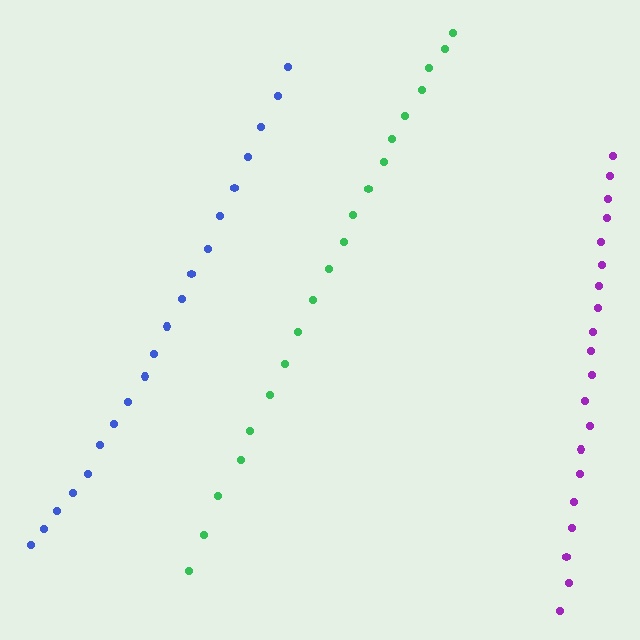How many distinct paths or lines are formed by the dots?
There are 3 distinct paths.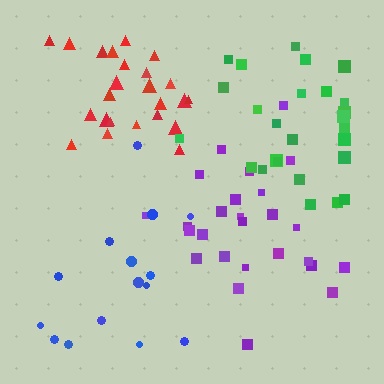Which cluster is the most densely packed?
Red.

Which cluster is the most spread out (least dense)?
Blue.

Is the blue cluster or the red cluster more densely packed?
Red.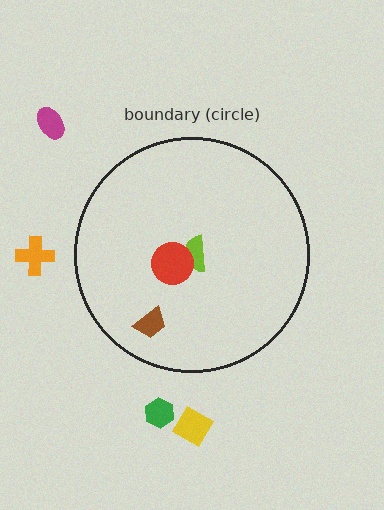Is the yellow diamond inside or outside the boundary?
Outside.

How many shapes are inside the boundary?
3 inside, 4 outside.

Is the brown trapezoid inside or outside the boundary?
Inside.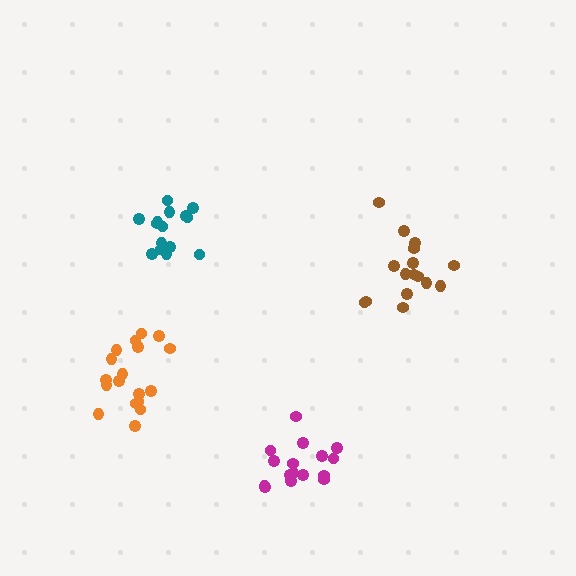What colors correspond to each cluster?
The clusters are colored: teal, brown, orange, magenta.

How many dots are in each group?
Group 1: 15 dots, Group 2: 16 dots, Group 3: 18 dots, Group 4: 16 dots (65 total).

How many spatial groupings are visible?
There are 4 spatial groupings.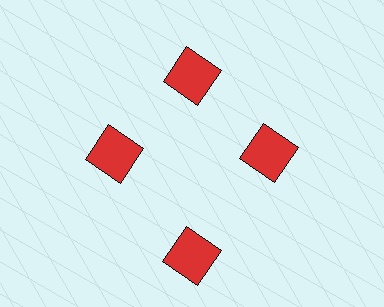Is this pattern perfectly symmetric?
No. The 4 red squares are arranged in a ring, but one element near the 6 o'clock position is pushed outward from the center, breaking the 4-fold rotational symmetry.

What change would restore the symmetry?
The symmetry would be restored by moving it inward, back onto the ring so that all 4 squares sit at equal angles and equal distance from the center.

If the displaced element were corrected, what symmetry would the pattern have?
It would have 4-fold rotational symmetry — the pattern would map onto itself every 90 degrees.